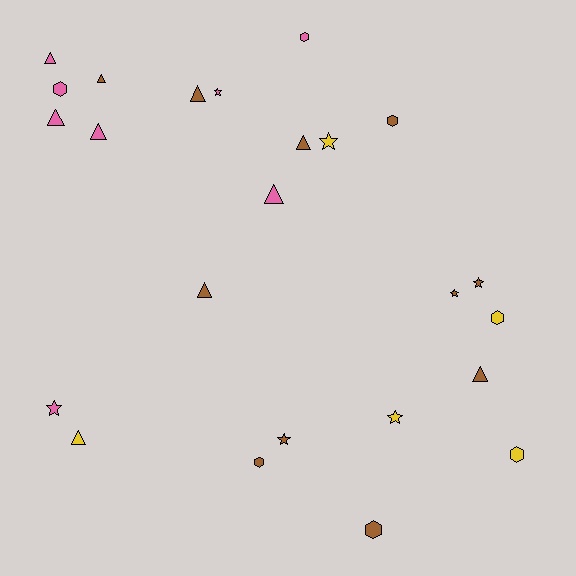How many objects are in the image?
There are 24 objects.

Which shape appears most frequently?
Triangle, with 10 objects.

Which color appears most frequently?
Brown, with 11 objects.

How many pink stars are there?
There are 2 pink stars.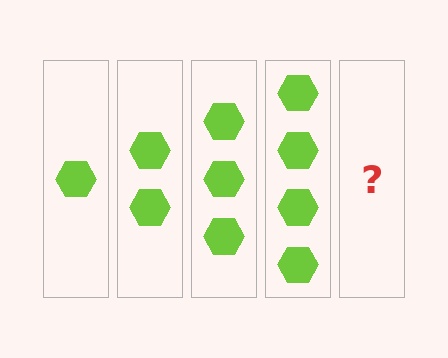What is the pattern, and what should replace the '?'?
The pattern is that each step adds one more hexagon. The '?' should be 5 hexagons.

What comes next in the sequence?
The next element should be 5 hexagons.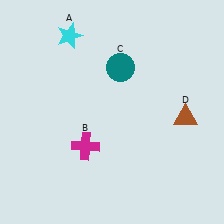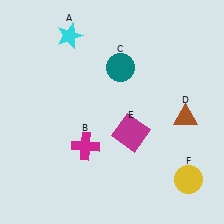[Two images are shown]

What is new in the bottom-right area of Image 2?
A yellow circle (F) was added in the bottom-right area of Image 2.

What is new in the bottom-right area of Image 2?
A magenta square (E) was added in the bottom-right area of Image 2.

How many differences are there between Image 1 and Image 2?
There are 2 differences between the two images.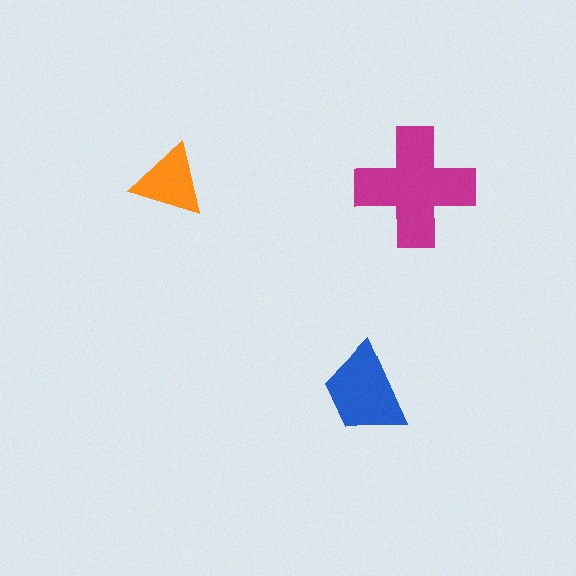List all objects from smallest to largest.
The orange triangle, the blue trapezoid, the magenta cross.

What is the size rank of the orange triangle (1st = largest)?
3rd.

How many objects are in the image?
There are 3 objects in the image.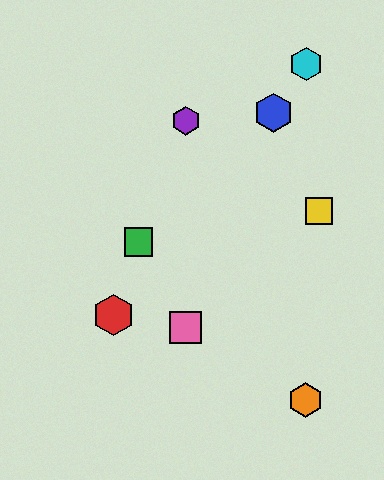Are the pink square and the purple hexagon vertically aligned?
Yes, both are at x≈186.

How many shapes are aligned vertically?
2 shapes (the purple hexagon, the pink square) are aligned vertically.